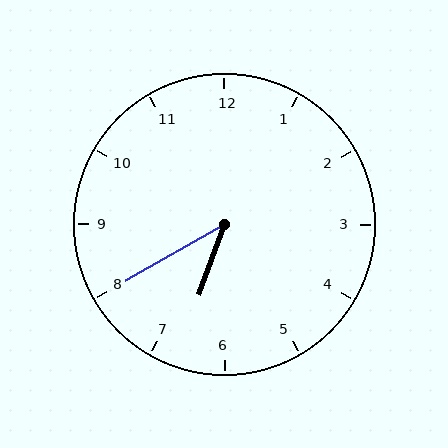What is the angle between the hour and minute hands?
Approximately 40 degrees.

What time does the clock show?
6:40.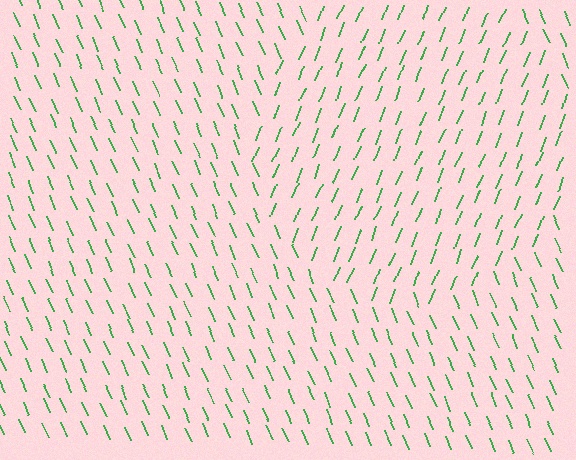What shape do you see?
I see a circle.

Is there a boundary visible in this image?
Yes, there is a texture boundary formed by a change in line orientation.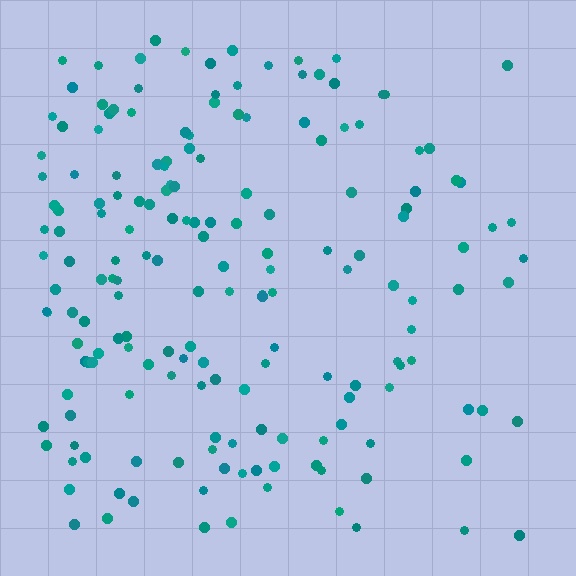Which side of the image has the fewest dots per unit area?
The right.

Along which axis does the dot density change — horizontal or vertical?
Horizontal.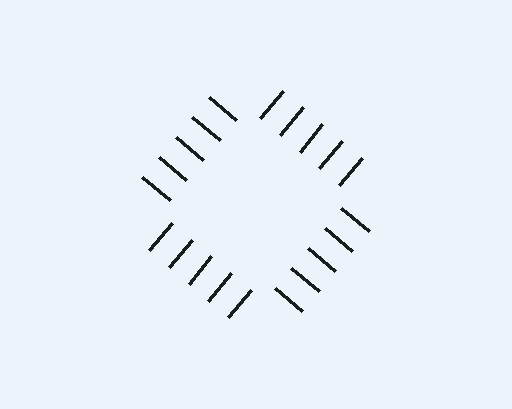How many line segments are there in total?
20 — 5 along each of the 4 edges.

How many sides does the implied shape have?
4 sides — the line-ends trace a square.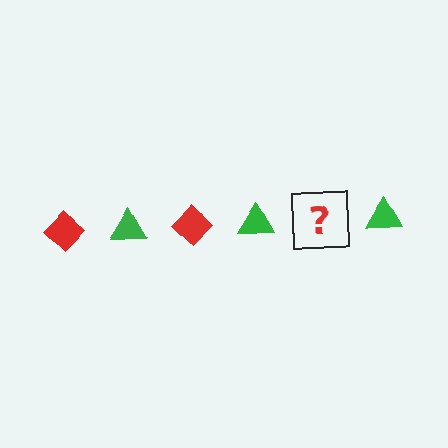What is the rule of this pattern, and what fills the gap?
The rule is that the pattern alternates between red diamond and green triangle. The gap should be filled with a red diamond.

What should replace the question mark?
The question mark should be replaced with a red diamond.